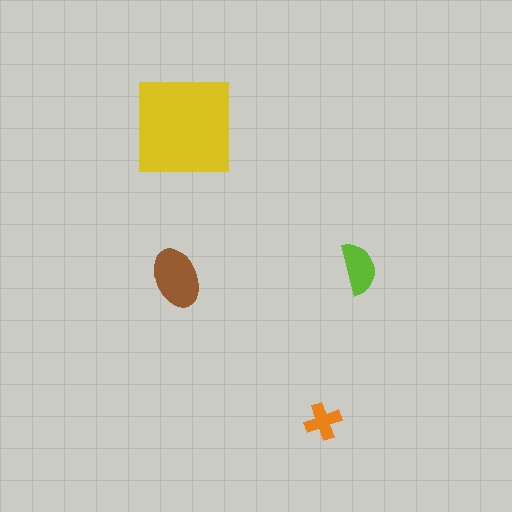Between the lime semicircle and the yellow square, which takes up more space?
The yellow square.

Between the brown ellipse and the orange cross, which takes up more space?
The brown ellipse.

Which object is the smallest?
The orange cross.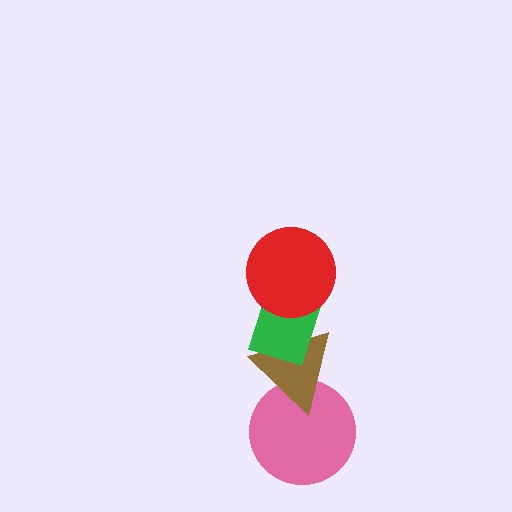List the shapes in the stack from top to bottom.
From top to bottom: the red circle, the green rectangle, the brown triangle, the pink circle.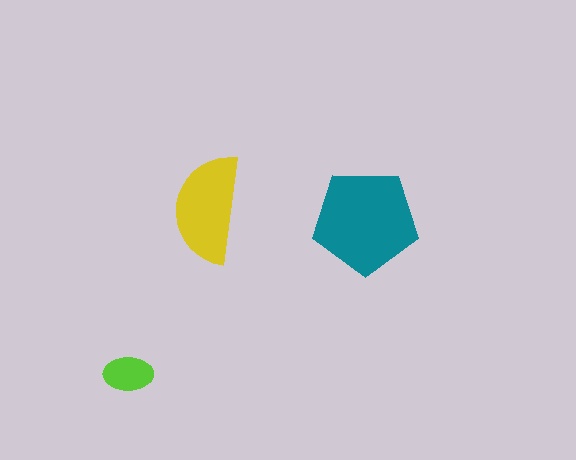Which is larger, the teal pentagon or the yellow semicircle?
The teal pentagon.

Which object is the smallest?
The lime ellipse.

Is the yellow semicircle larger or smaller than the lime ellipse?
Larger.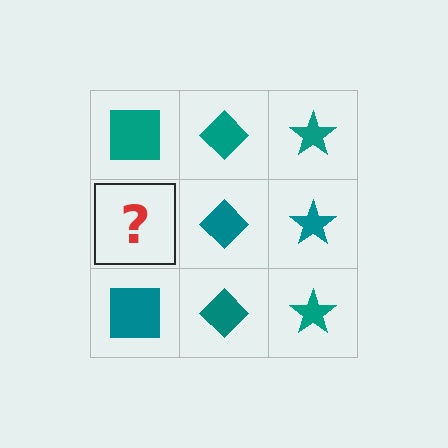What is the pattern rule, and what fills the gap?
The rule is that each column has a consistent shape. The gap should be filled with a teal square.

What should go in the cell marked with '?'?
The missing cell should contain a teal square.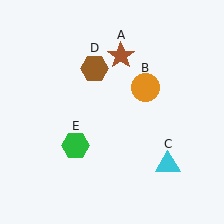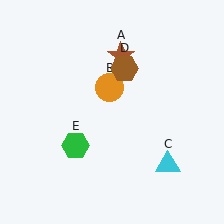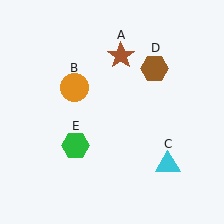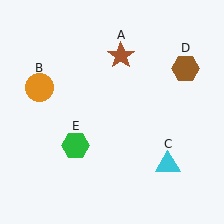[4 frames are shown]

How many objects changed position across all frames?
2 objects changed position: orange circle (object B), brown hexagon (object D).